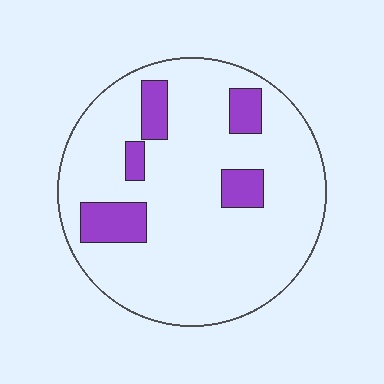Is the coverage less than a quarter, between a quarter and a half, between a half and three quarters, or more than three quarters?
Less than a quarter.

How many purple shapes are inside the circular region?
5.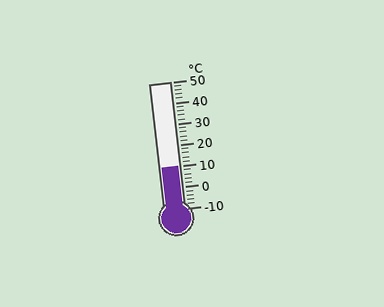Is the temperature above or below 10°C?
The temperature is at 10°C.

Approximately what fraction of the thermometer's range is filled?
The thermometer is filled to approximately 35% of its range.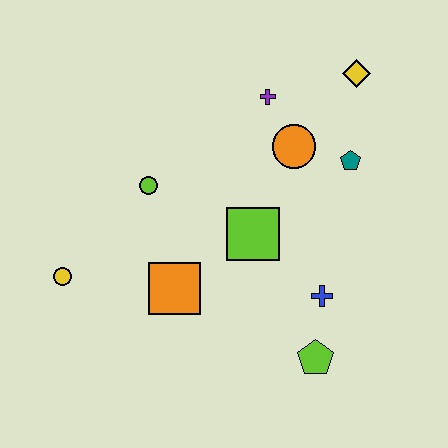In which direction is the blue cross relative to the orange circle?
The blue cross is below the orange circle.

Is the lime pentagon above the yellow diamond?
No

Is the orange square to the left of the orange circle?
Yes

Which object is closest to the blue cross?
The lime pentagon is closest to the blue cross.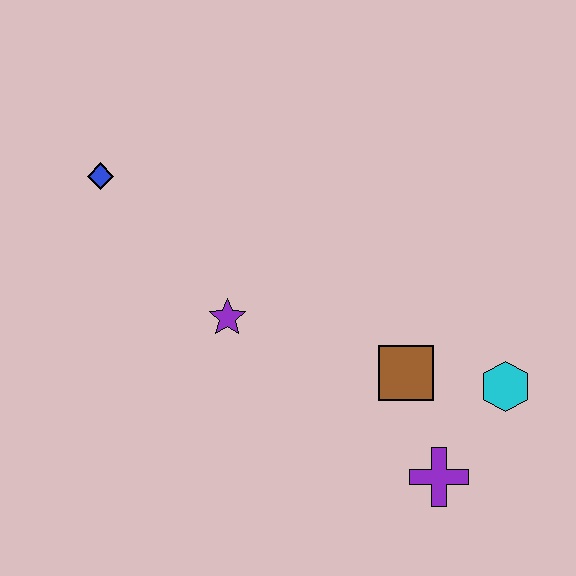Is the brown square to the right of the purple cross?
No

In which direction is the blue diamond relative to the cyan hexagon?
The blue diamond is to the left of the cyan hexagon.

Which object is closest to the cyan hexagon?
The brown square is closest to the cyan hexagon.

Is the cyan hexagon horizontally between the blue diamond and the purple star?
No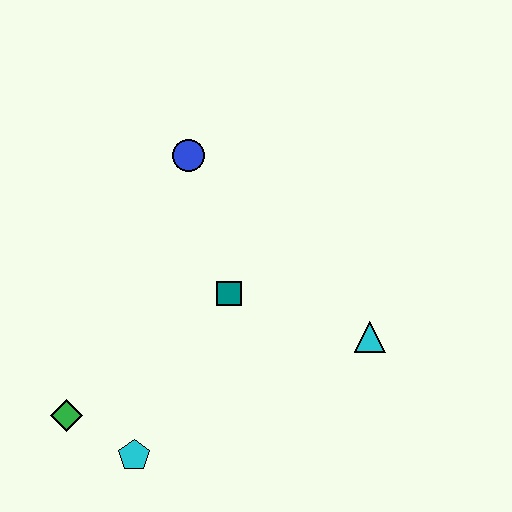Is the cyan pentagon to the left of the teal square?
Yes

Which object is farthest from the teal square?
The green diamond is farthest from the teal square.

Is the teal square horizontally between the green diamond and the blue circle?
No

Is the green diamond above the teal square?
No